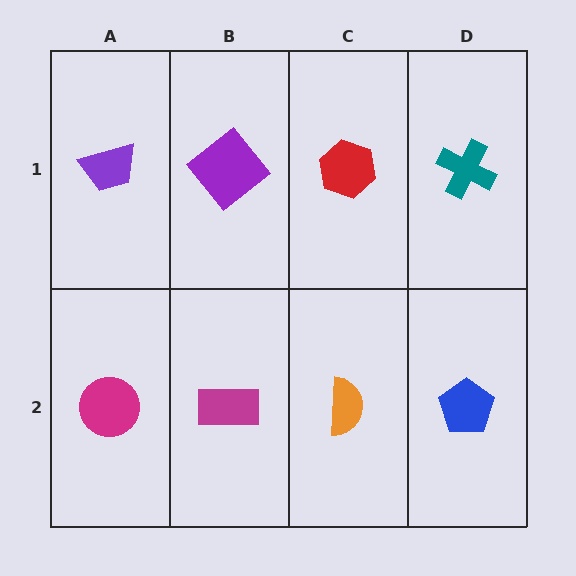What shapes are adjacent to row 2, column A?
A purple trapezoid (row 1, column A), a magenta rectangle (row 2, column B).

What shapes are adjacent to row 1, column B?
A magenta rectangle (row 2, column B), a purple trapezoid (row 1, column A), a red hexagon (row 1, column C).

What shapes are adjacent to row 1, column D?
A blue pentagon (row 2, column D), a red hexagon (row 1, column C).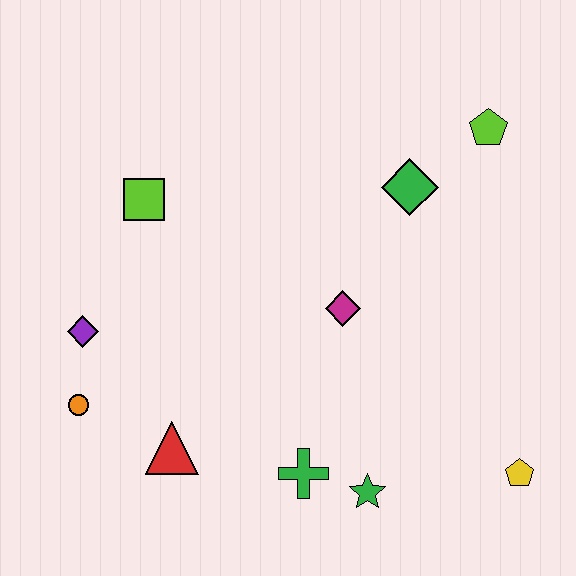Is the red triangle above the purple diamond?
No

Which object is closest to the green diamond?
The lime pentagon is closest to the green diamond.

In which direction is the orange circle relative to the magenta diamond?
The orange circle is to the left of the magenta diamond.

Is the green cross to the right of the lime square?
Yes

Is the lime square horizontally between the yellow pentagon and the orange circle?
Yes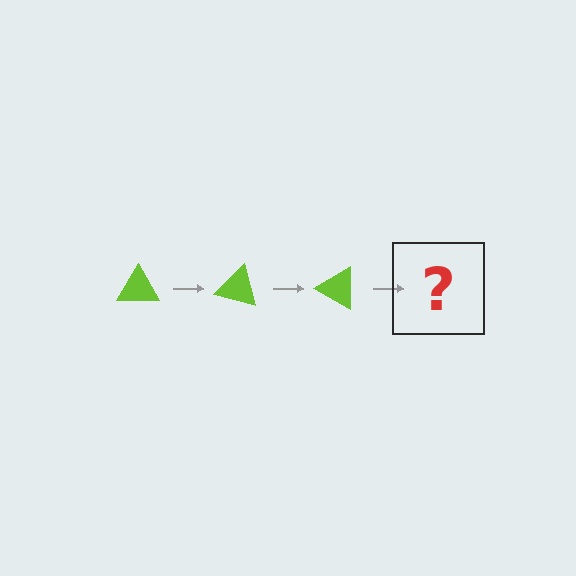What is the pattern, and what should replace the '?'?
The pattern is that the triangle rotates 15 degrees each step. The '?' should be a lime triangle rotated 45 degrees.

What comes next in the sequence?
The next element should be a lime triangle rotated 45 degrees.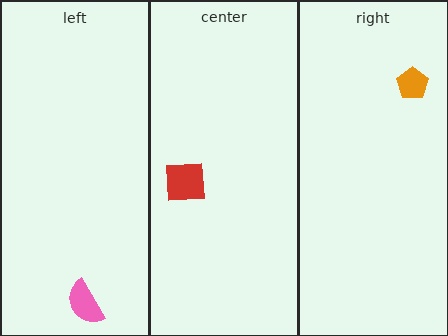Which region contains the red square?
The center region.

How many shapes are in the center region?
1.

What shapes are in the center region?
The red square.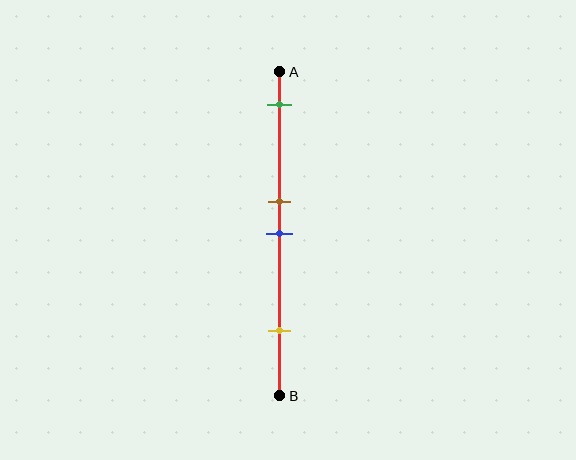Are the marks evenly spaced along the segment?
No, the marks are not evenly spaced.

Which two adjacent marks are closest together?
The brown and blue marks are the closest adjacent pair.